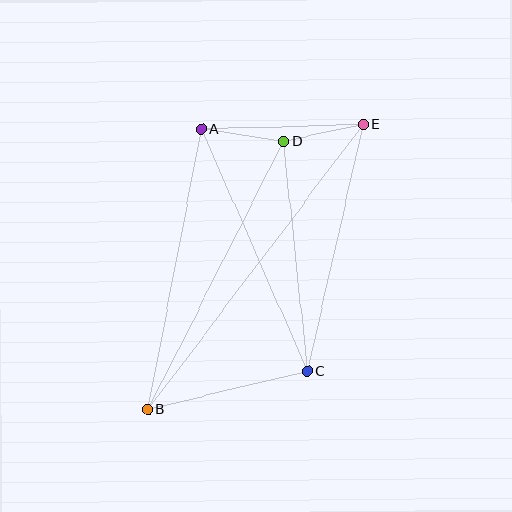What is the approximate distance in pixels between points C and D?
The distance between C and D is approximately 231 pixels.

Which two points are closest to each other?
Points D and E are closest to each other.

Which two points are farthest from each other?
Points B and E are farthest from each other.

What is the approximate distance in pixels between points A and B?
The distance between A and B is approximately 285 pixels.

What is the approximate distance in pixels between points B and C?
The distance between B and C is approximately 164 pixels.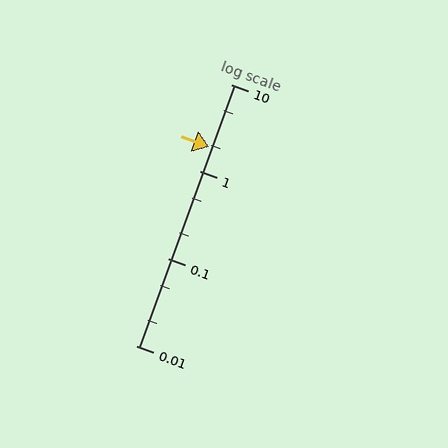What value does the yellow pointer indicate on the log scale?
The pointer indicates approximately 1.9.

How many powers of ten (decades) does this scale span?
The scale spans 3 decades, from 0.01 to 10.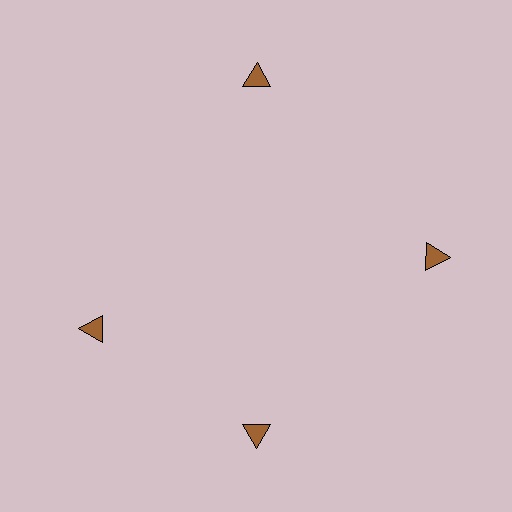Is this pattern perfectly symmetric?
No. The 4 brown triangles are arranged in a ring, but one element near the 9 o'clock position is rotated out of alignment along the ring, breaking the 4-fold rotational symmetry.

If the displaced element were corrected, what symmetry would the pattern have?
It would have 4-fold rotational symmetry — the pattern would map onto itself every 90 degrees.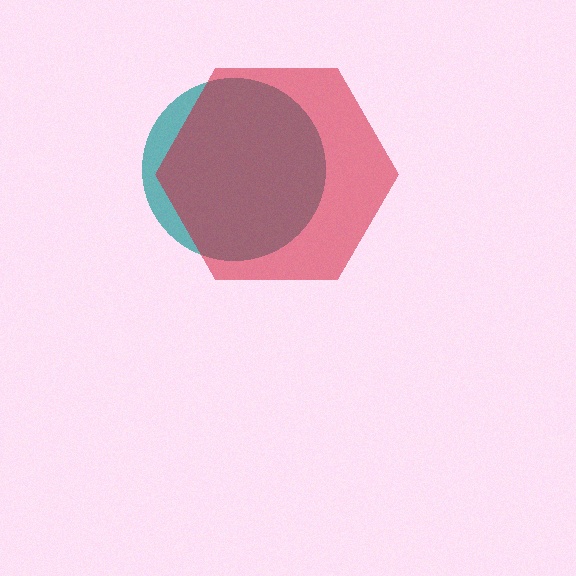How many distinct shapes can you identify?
There are 2 distinct shapes: a teal circle, a red hexagon.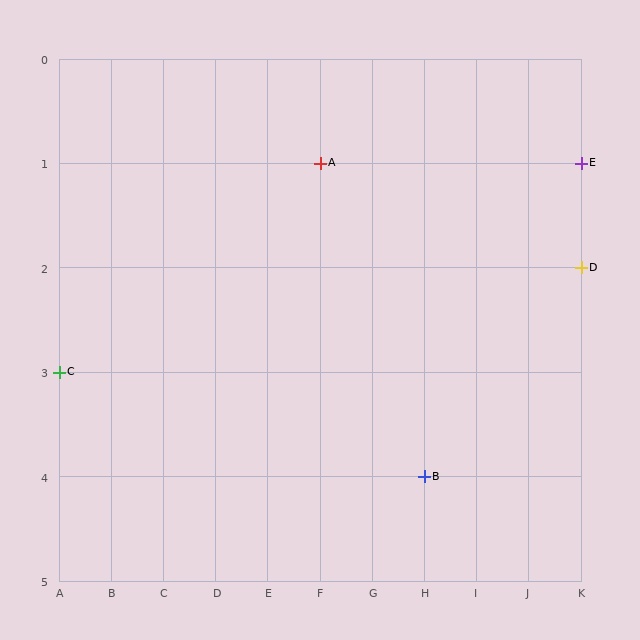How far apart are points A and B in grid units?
Points A and B are 2 columns and 3 rows apart (about 3.6 grid units diagonally).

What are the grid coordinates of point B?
Point B is at grid coordinates (H, 4).